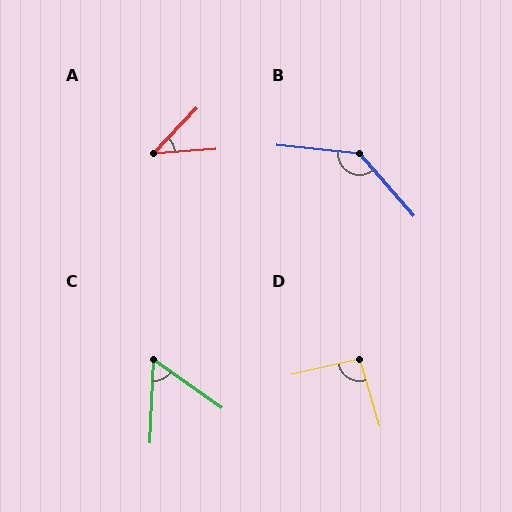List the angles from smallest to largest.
A (43°), C (57°), D (93°), B (136°).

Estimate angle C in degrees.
Approximately 57 degrees.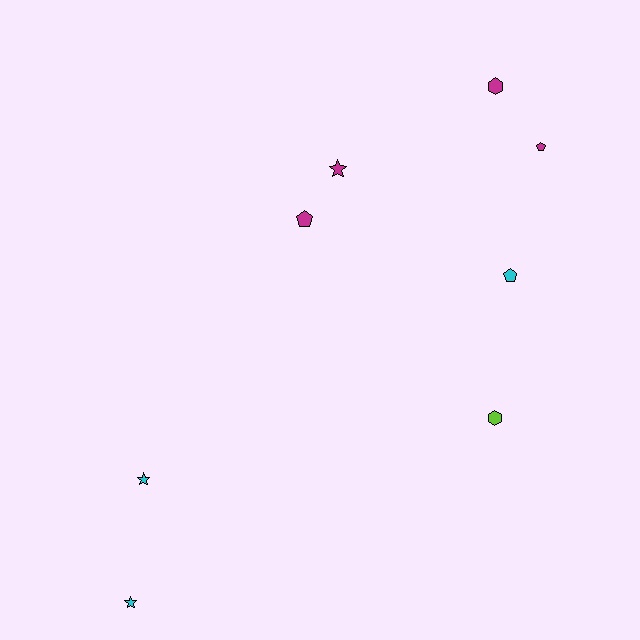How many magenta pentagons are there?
There are 2 magenta pentagons.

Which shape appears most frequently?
Star, with 3 objects.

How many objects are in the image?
There are 8 objects.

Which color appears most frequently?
Magenta, with 4 objects.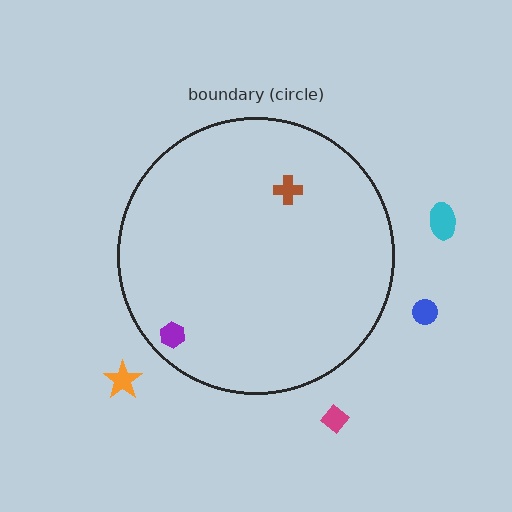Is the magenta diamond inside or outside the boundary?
Outside.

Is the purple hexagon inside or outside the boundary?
Inside.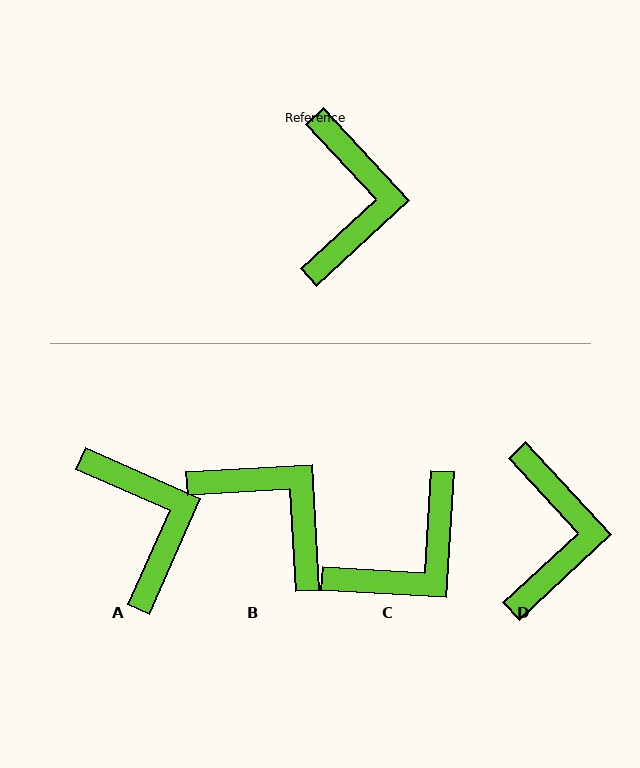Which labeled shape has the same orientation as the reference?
D.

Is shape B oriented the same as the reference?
No, it is off by about 50 degrees.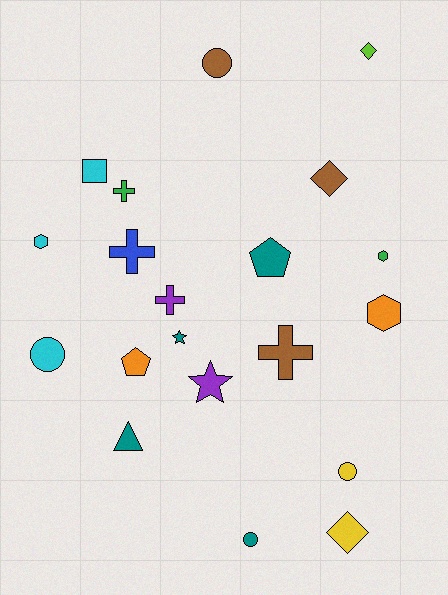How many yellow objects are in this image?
There are 2 yellow objects.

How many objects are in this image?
There are 20 objects.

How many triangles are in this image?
There is 1 triangle.